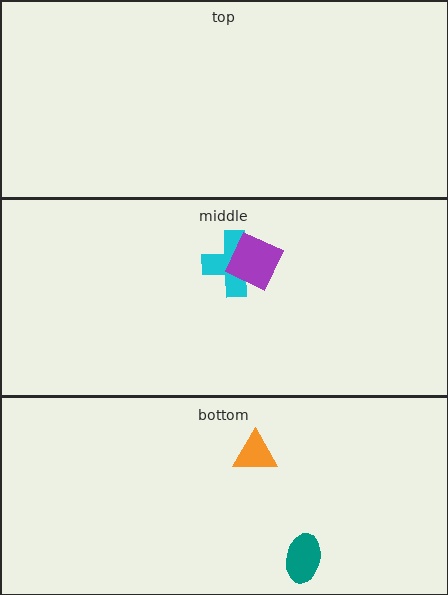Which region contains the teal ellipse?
The bottom region.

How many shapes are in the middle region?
2.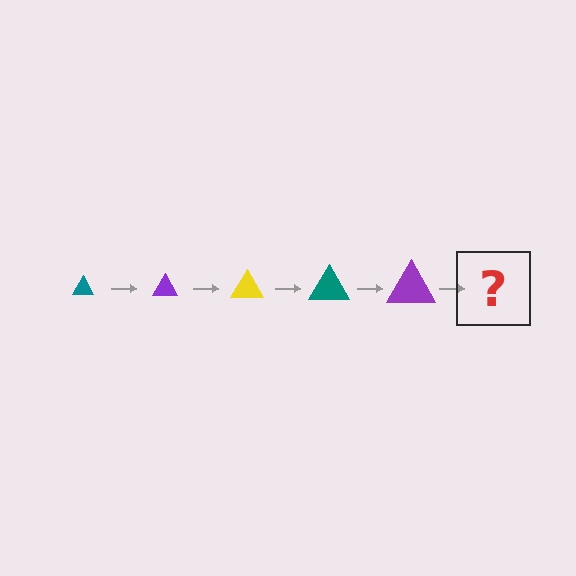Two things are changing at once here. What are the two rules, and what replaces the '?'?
The two rules are that the triangle grows larger each step and the color cycles through teal, purple, and yellow. The '?' should be a yellow triangle, larger than the previous one.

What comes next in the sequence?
The next element should be a yellow triangle, larger than the previous one.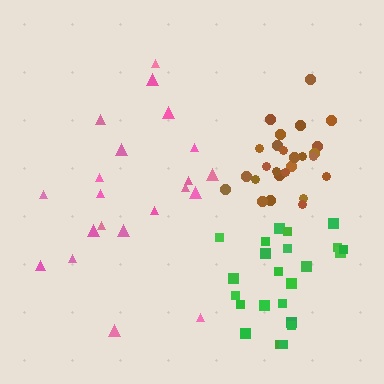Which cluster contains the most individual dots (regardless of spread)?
Brown (26).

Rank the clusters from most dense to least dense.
brown, green, pink.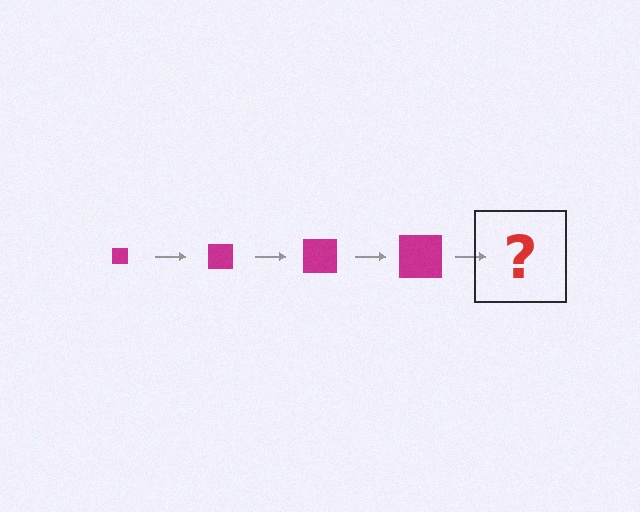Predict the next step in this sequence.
The next step is a magenta square, larger than the previous one.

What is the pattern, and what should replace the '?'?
The pattern is that the square gets progressively larger each step. The '?' should be a magenta square, larger than the previous one.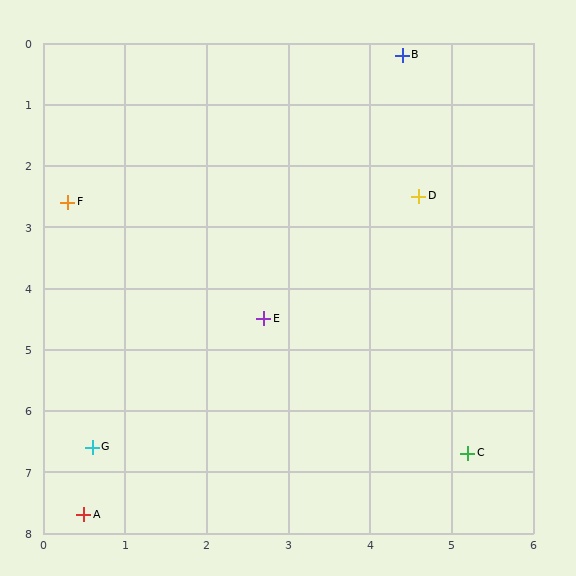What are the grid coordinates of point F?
Point F is at approximately (0.3, 2.6).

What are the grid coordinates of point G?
Point G is at approximately (0.6, 6.6).